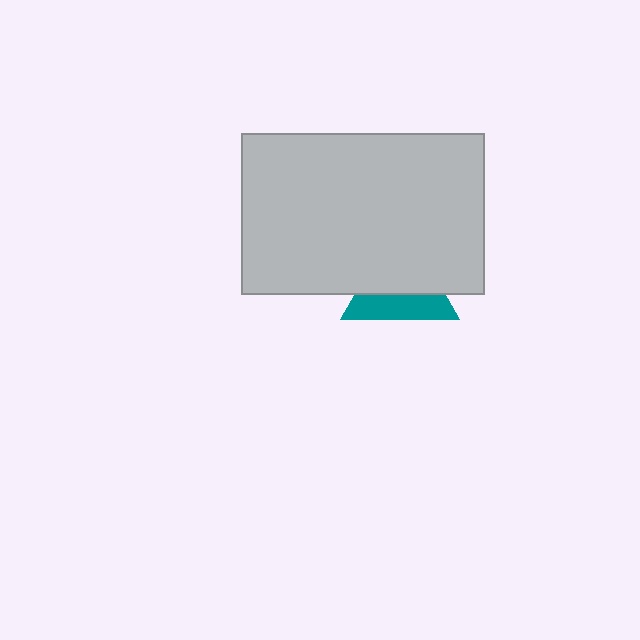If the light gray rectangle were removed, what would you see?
You would see the complete teal triangle.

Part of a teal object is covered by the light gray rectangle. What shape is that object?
It is a triangle.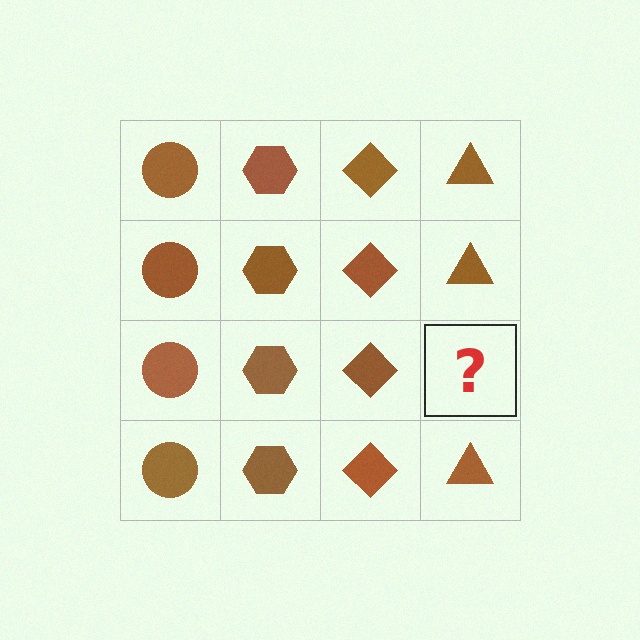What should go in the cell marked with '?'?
The missing cell should contain a brown triangle.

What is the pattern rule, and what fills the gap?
The rule is that each column has a consistent shape. The gap should be filled with a brown triangle.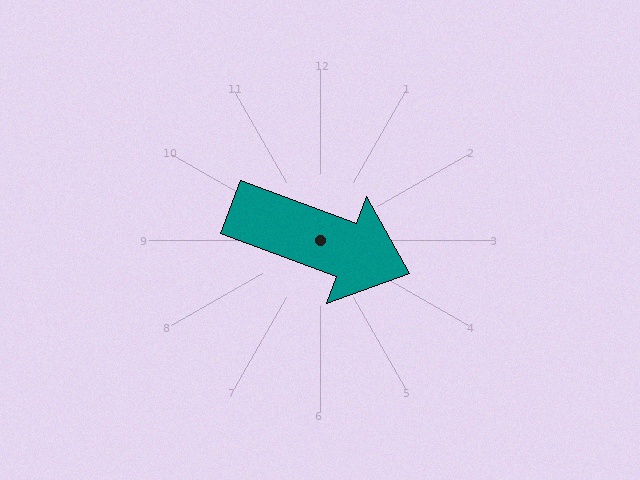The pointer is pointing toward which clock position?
Roughly 4 o'clock.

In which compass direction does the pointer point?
East.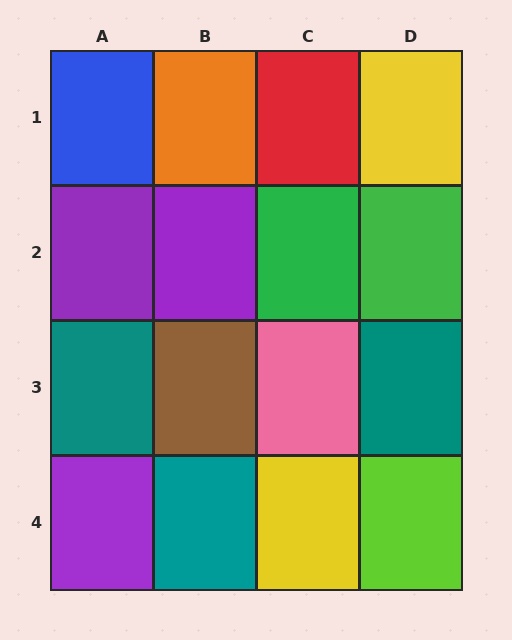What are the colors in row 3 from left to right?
Teal, brown, pink, teal.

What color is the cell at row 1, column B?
Orange.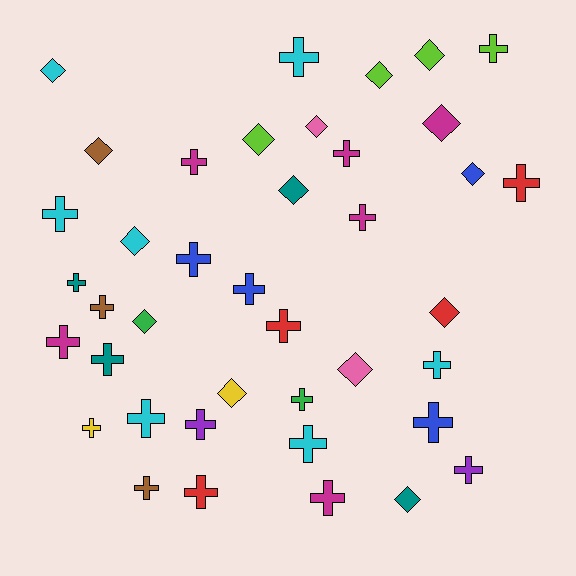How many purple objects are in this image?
There are 2 purple objects.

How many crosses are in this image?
There are 25 crosses.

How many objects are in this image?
There are 40 objects.